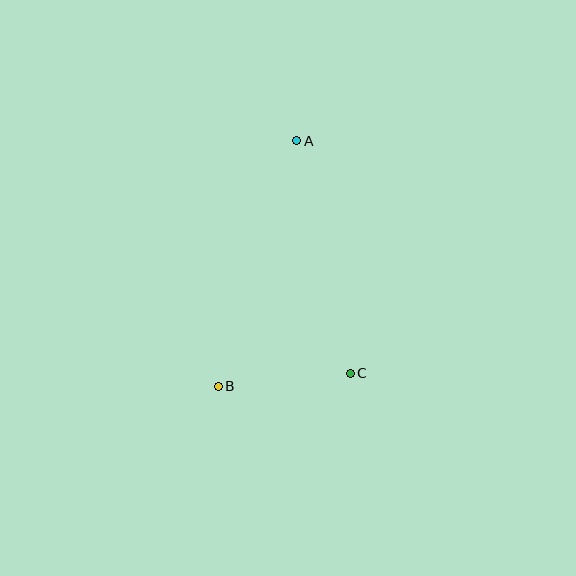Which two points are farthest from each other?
Points A and B are farthest from each other.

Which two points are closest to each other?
Points B and C are closest to each other.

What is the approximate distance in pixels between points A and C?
The distance between A and C is approximately 238 pixels.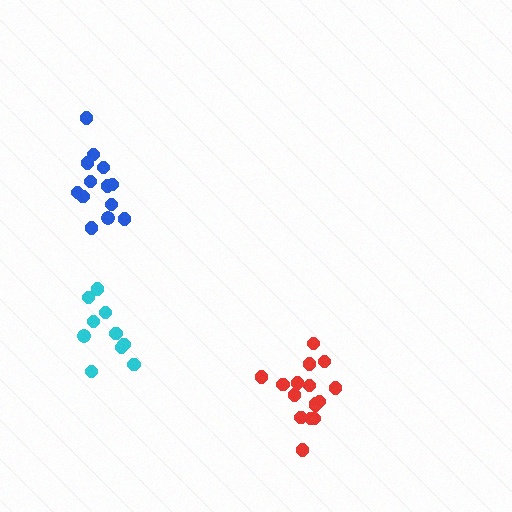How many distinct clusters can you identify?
There are 3 distinct clusters.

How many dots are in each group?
Group 1: 13 dots, Group 2: 16 dots, Group 3: 10 dots (39 total).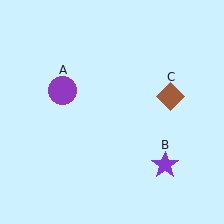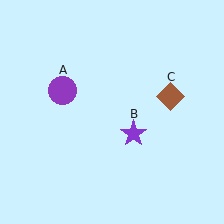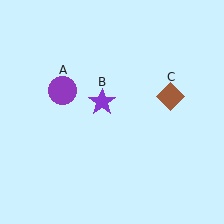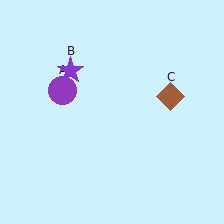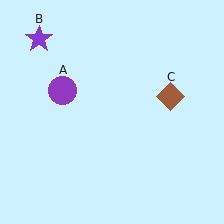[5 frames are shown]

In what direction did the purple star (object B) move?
The purple star (object B) moved up and to the left.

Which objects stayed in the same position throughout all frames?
Purple circle (object A) and brown diamond (object C) remained stationary.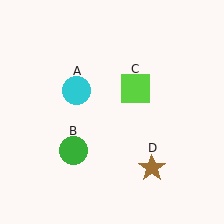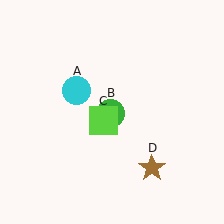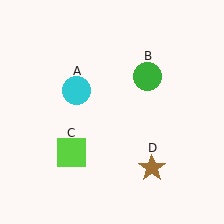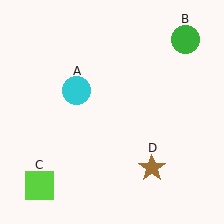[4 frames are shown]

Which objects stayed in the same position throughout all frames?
Cyan circle (object A) and brown star (object D) remained stationary.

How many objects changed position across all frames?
2 objects changed position: green circle (object B), lime square (object C).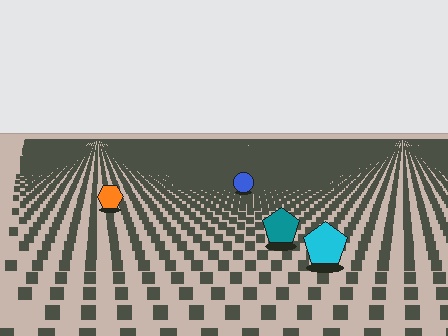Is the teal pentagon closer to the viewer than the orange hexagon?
Yes. The teal pentagon is closer — you can tell from the texture gradient: the ground texture is coarser near it.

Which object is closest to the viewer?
The cyan pentagon is closest. The texture marks near it are larger and more spread out.